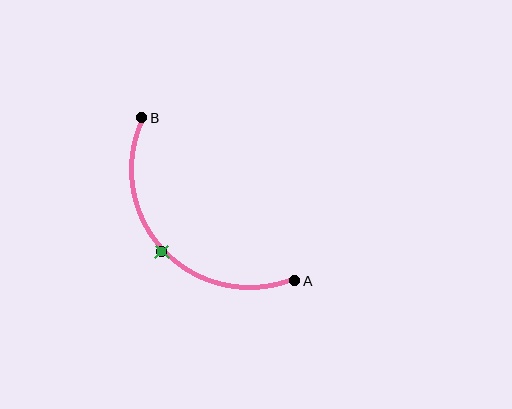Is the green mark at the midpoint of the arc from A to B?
Yes. The green mark lies on the arc at equal arc-length from both A and B — it is the arc midpoint.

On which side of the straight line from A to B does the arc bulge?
The arc bulges below and to the left of the straight line connecting A and B.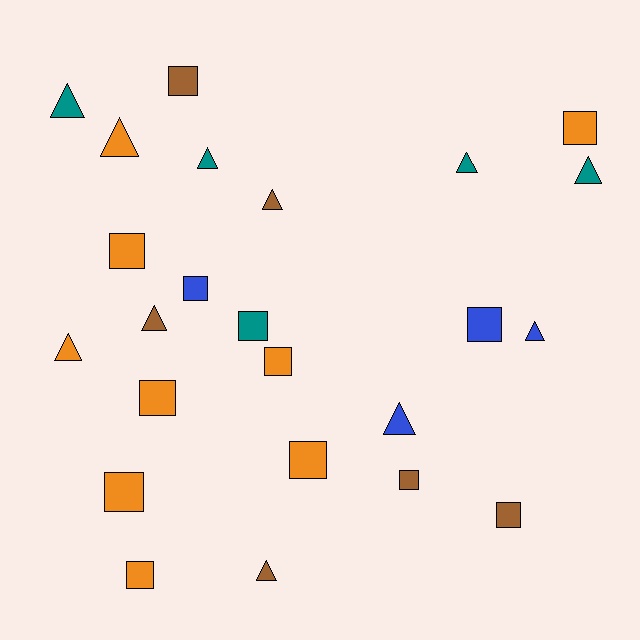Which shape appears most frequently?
Square, with 13 objects.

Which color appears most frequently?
Orange, with 9 objects.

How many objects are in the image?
There are 24 objects.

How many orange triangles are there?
There are 2 orange triangles.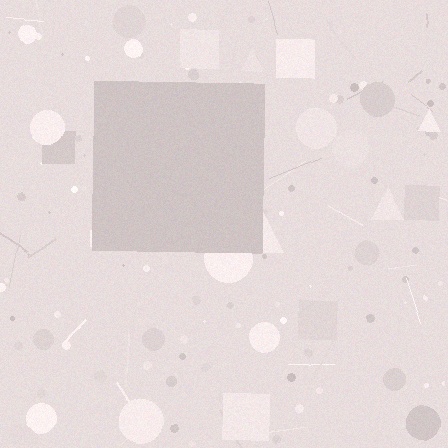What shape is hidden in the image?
A square is hidden in the image.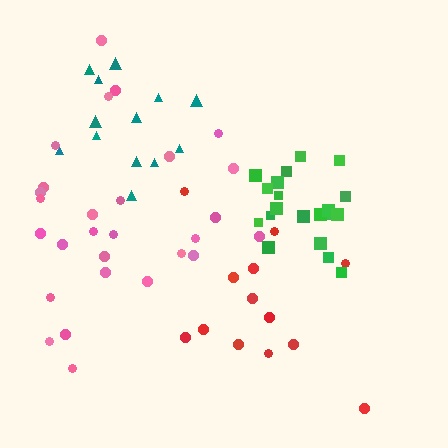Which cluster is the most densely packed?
Green.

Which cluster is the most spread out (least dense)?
Red.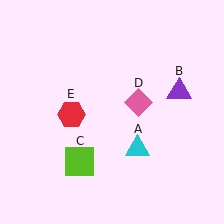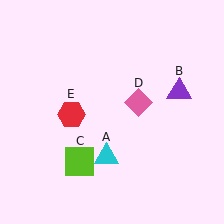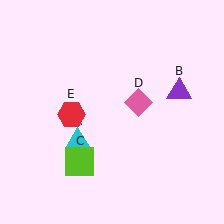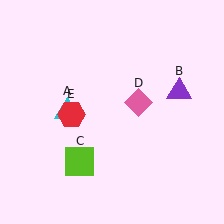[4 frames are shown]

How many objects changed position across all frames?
1 object changed position: cyan triangle (object A).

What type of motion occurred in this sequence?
The cyan triangle (object A) rotated clockwise around the center of the scene.